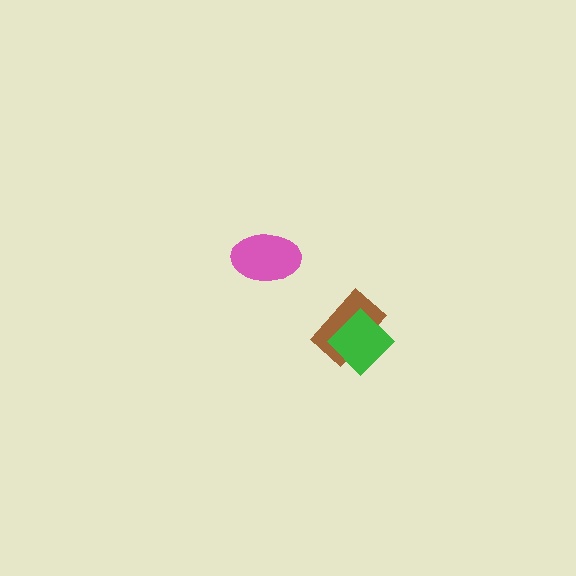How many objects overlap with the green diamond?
1 object overlaps with the green diamond.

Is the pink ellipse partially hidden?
No, no other shape covers it.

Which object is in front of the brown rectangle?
The green diamond is in front of the brown rectangle.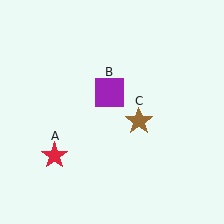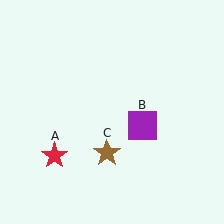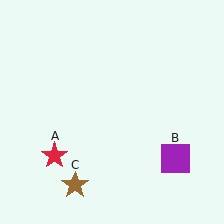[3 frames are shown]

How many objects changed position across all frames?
2 objects changed position: purple square (object B), brown star (object C).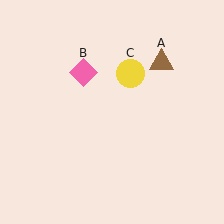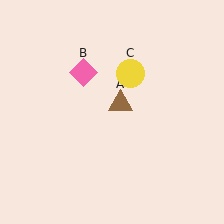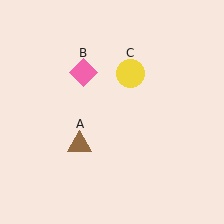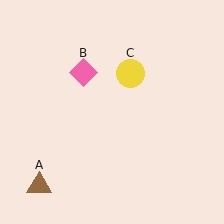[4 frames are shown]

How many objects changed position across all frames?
1 object changed position: brown triangle (object A).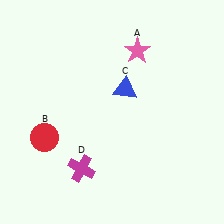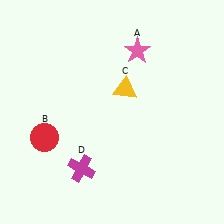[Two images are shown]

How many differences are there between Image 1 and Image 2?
There is 1 difference between the two images.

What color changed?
The triangle (C) changed from blue in Image 1 to yellow in Image 2.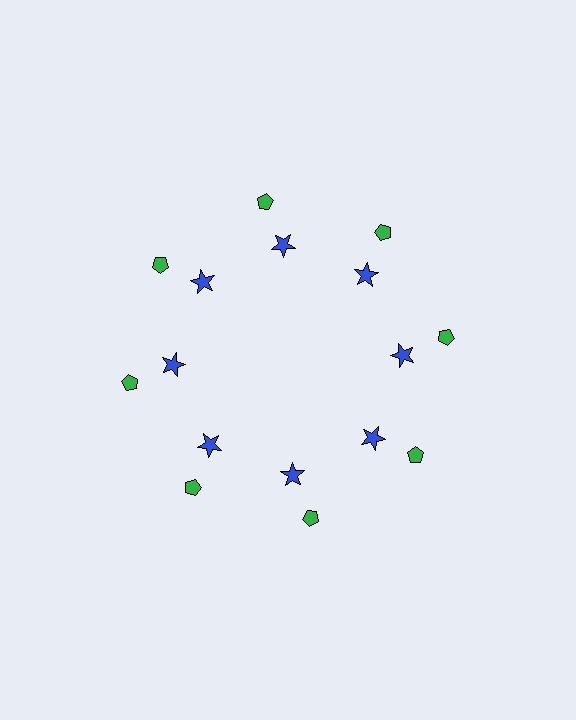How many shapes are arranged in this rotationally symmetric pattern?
There are 16 shapes, arranged in 8 groups of 2.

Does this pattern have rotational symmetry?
Yes, this pattern has 8-fold rotational symmetry. It looks the same after rotating 45 degrees around the center.